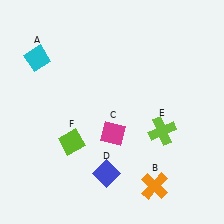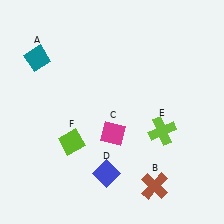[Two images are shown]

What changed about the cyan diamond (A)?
In Image 1, A is cyan. In Image 2, it changed to teal.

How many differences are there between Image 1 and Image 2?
There are 2 differences between the two images.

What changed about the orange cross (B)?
In Image 1, B is orange. In Image 2, it changed to brown.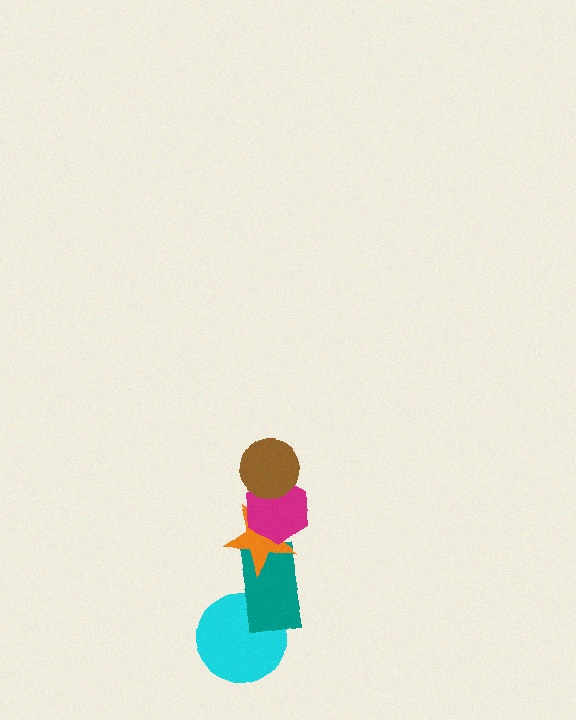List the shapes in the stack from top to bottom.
From top to bottom: the brown circle, the magenta hexagon, the orange star, the teal rectangle, the cyan circle.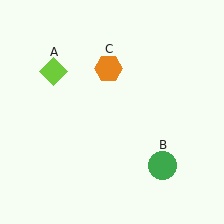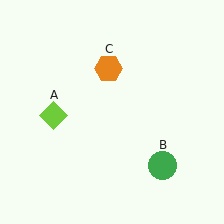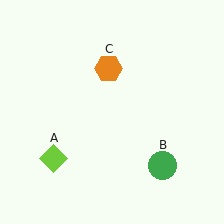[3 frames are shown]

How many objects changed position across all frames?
1 object changed position: lime diamond (object A).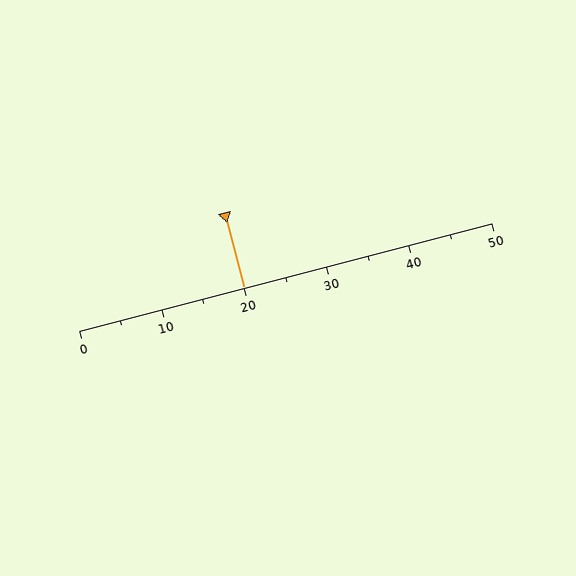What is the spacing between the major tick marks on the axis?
The major ticks are spaced 10 apart.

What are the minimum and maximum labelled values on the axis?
The axis runs from 0 to 50.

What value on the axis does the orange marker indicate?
The marker indicates approximately 20.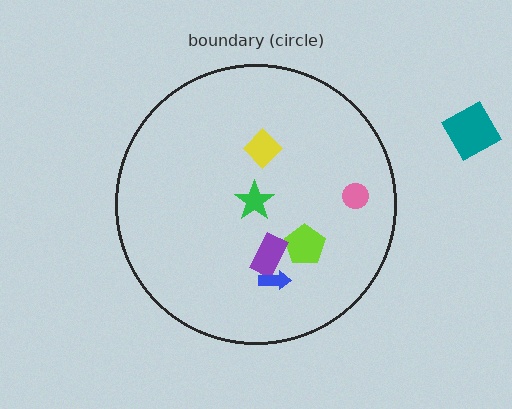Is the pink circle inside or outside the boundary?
Inside.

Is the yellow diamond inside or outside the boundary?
Inside.